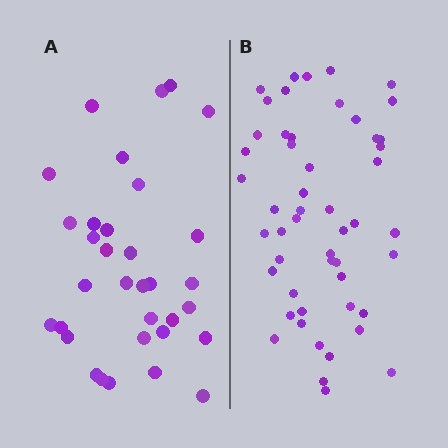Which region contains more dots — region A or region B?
Region B (the right region) has more dots.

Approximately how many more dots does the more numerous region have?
Region B has approximately 20 more dots than region A.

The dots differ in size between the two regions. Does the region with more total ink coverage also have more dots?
No. Region A has more total ink coverage because its dots are larger, but region B actually contains more individual dots. Total area can be misleading — the number of items is what matters here.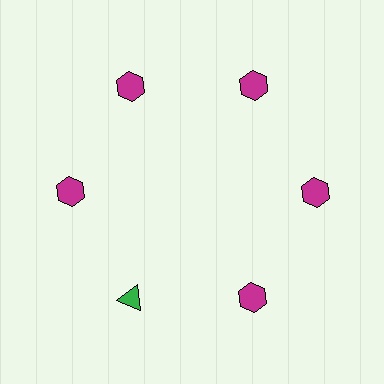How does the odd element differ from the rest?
It differs in both color (green instead of magenta) and shape (triangle instead of hexagon).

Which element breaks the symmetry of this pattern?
The green triangle at roughly the 7 o'clock position breaks the symmetry. All other shapes are magenta hexagons.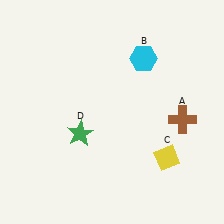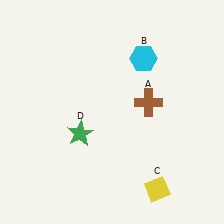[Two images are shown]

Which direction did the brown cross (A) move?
The brown cross (A) moved left.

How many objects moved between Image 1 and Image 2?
2 objects moved between the two images.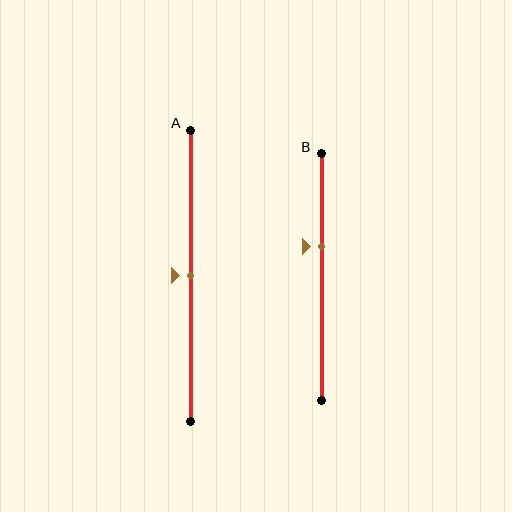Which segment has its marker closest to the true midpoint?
Segment A has its marker closest to the true midpoint.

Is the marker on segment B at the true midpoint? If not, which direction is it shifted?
No, the marker on segment B is shifted upward by about 13% of the segment length.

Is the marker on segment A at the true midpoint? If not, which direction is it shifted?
Yes, the marker on segment A is at the true midpoint.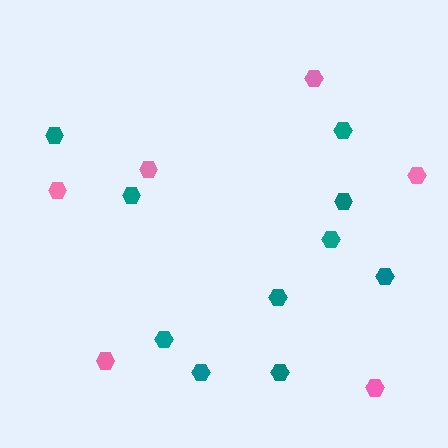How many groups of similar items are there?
There are 2 groups: one group of teal hexagons (10) and one group of pink hexagons (6).